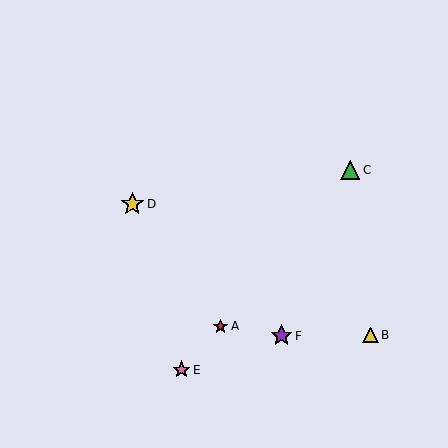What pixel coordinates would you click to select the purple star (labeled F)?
Click at (281, 336) to select the purple star F.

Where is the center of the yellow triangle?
The center of the yellow triangle is at (370, 335).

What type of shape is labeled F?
Shape F is a purple star.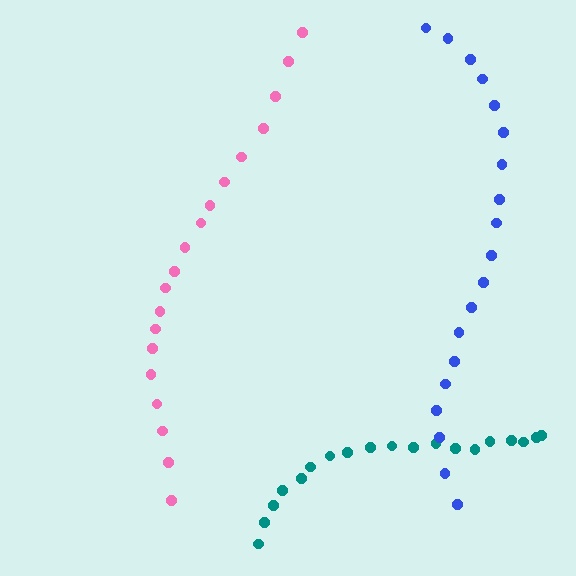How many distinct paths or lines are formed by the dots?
There are 3 distinct paths.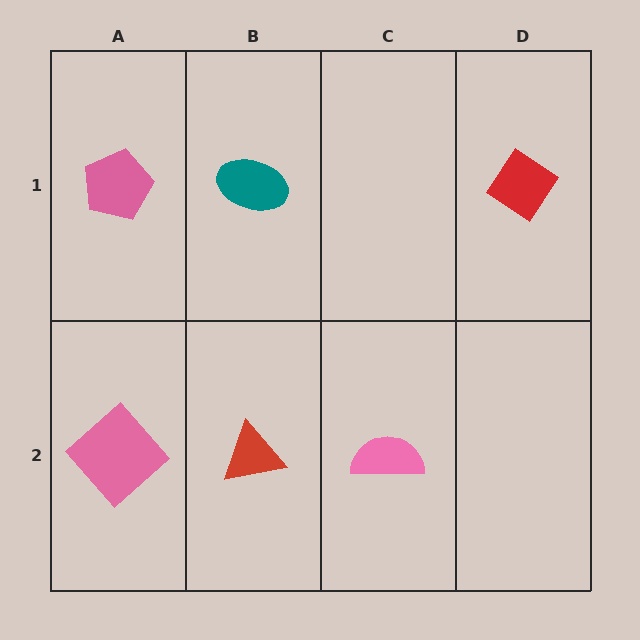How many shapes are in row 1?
3 shapes.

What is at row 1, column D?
A red diamond.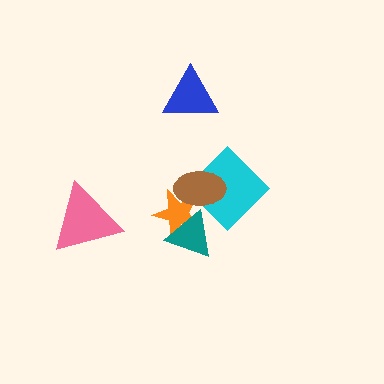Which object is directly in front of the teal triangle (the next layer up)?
The cyan diamond is directly in front of the teal triangle.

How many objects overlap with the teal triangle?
3 objects overlap with the teal triangle.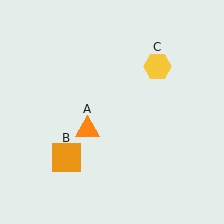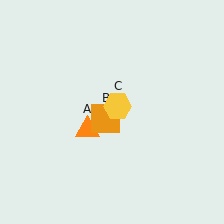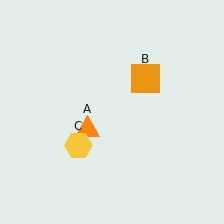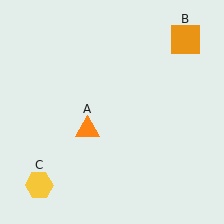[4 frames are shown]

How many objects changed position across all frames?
2 objects changed position: orange square (object B), yellow hexagon (object C).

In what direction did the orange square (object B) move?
The orange square (object B) moved up and to the right.